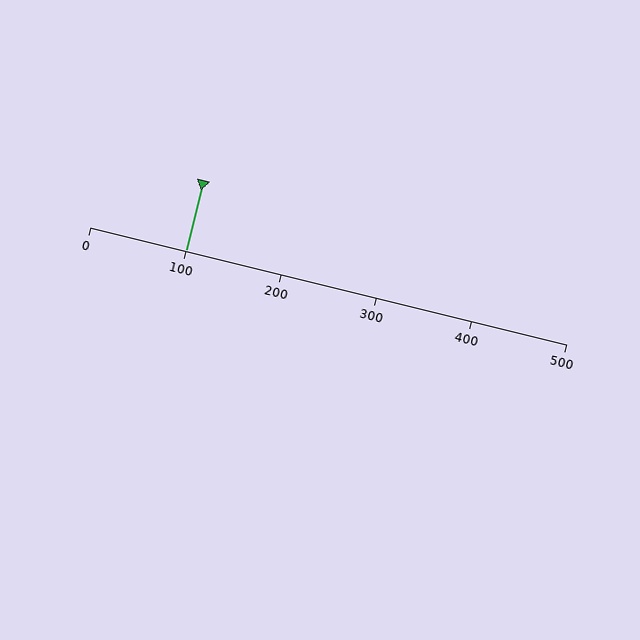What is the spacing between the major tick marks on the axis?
The major ticks are spaced 100 apart.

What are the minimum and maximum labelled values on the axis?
The axis runs from 0 to 500.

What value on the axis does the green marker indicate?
The marker indicates approximately 100.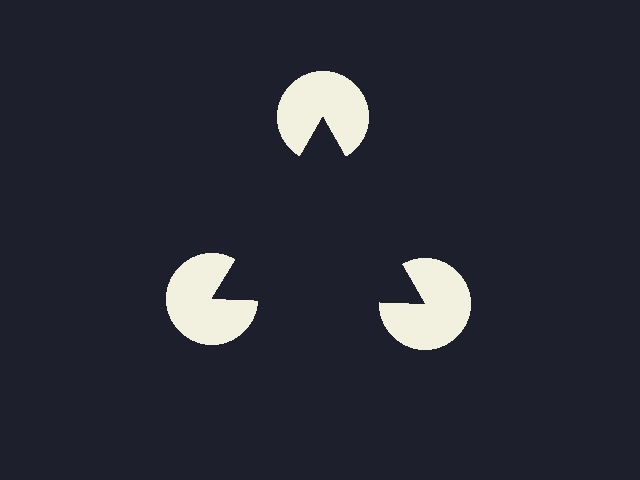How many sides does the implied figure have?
3 sides.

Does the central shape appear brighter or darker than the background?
It typically appears slightly darker than the background, even though no actual brightness change is drawn.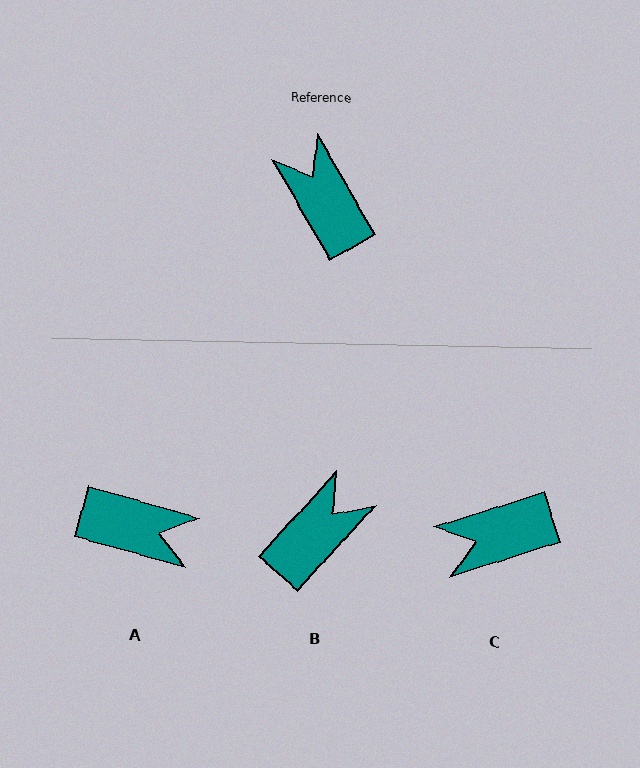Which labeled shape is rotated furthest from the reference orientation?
A, about 135 degrees away.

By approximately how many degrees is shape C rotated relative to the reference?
Approximately 78 degrees counter-clockwise.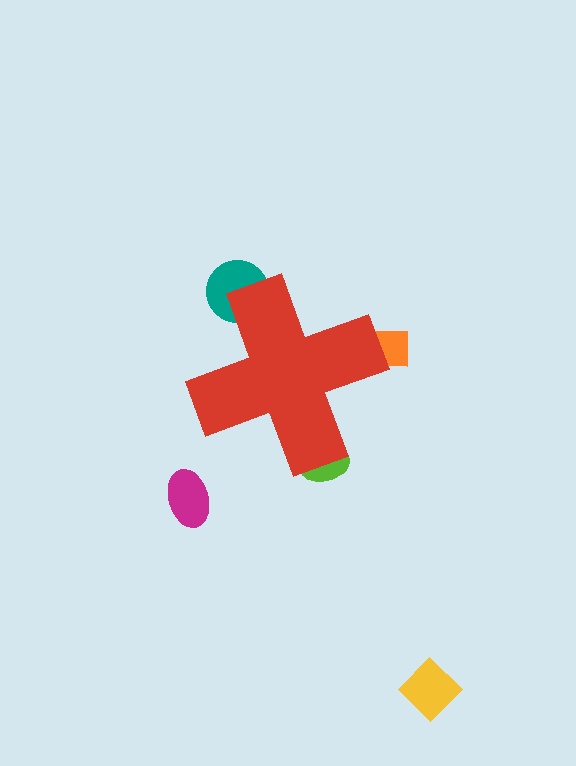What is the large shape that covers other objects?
A red cross.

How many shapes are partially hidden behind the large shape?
3 shapes are partially hidden.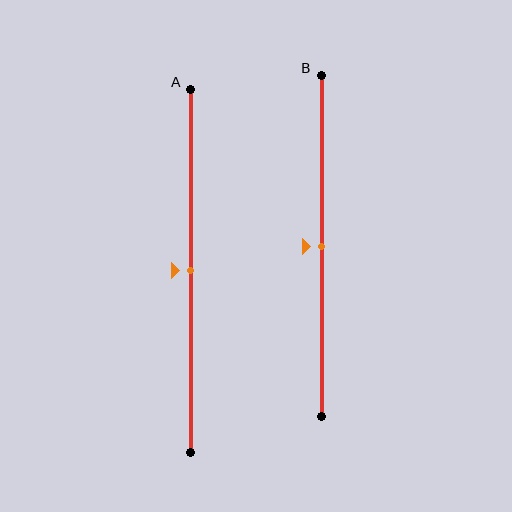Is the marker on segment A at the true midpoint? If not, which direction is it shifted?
Yes, the marker on segment A is at the true midpoint.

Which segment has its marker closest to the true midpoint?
Segment A has its marker closest to the true midpoint.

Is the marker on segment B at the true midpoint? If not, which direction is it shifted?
Yes, the marker on segment B is at the true midpoint.